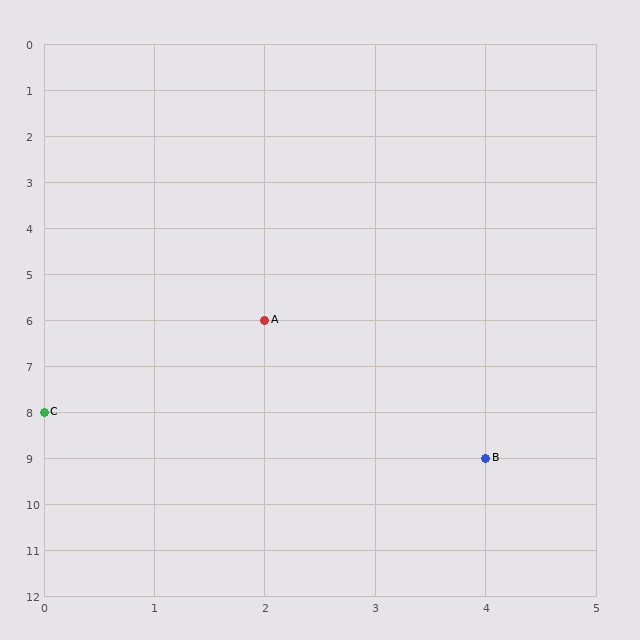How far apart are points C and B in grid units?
Points C and B are 4 columns and 1 row apart (about 4.1 grid units diagonally).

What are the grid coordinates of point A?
Point A is at grid coordinates (2, 6).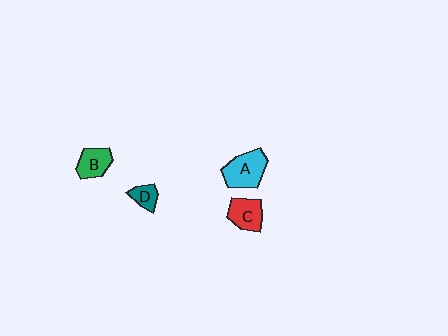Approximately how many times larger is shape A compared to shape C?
Approximately 1.4 times.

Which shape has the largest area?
Shape A (cyan).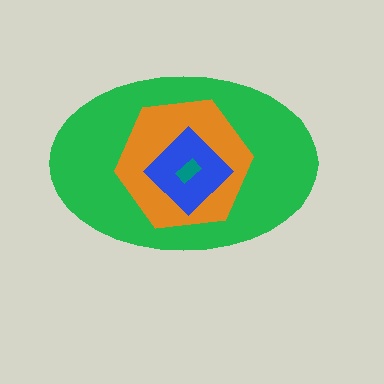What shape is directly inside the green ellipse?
The orange hexagon.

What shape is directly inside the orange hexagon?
The blue diamond.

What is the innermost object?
The teal rectangle.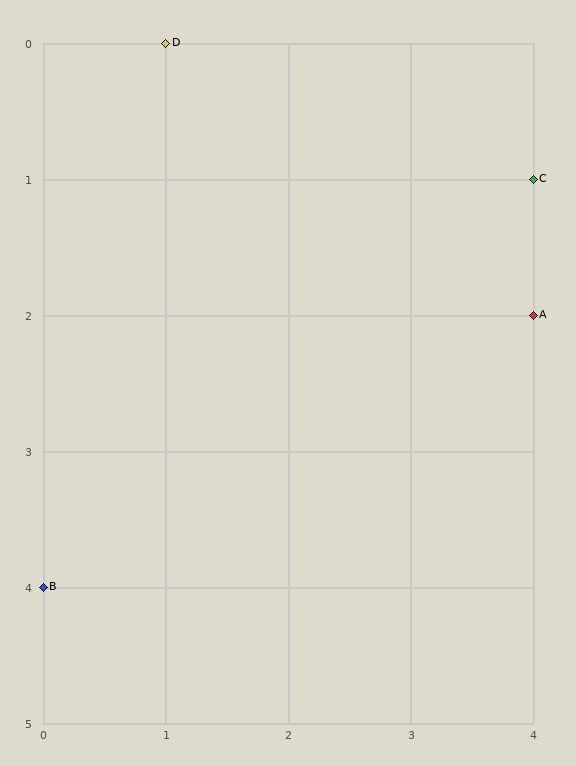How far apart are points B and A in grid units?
Points B and A are 4 columns and 2 rows apart (about 4.5 grid units diagonally).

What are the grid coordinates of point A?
Point A is at grid coordinates (4, 2).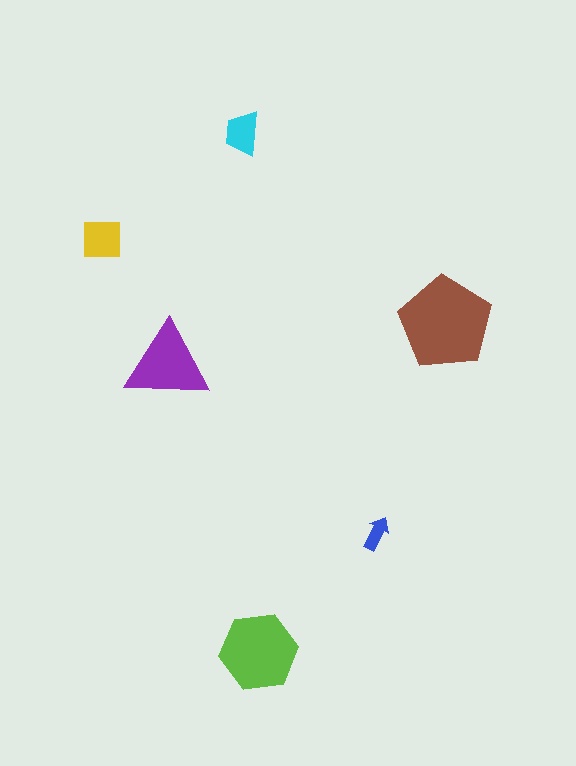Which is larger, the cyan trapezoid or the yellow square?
The yellow square.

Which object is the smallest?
The blue arrow.